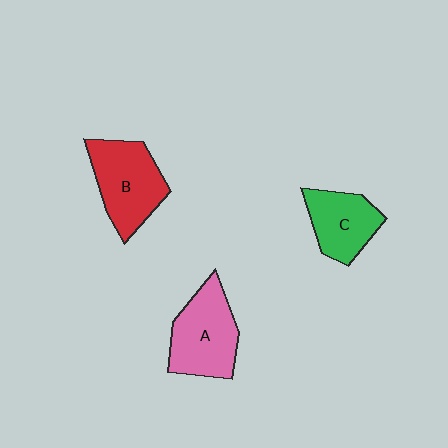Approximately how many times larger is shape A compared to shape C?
Approximately 1.3 times.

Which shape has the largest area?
Shape A (pink).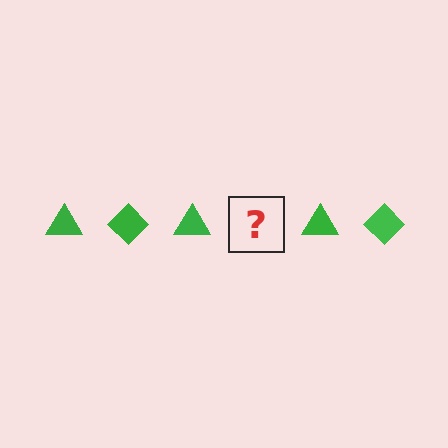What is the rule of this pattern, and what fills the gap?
The rule is that the pattern cycles through triangle, diamond shapes in green. The gap should be filled with a green diamond.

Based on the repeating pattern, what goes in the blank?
The blank should be a green diamond.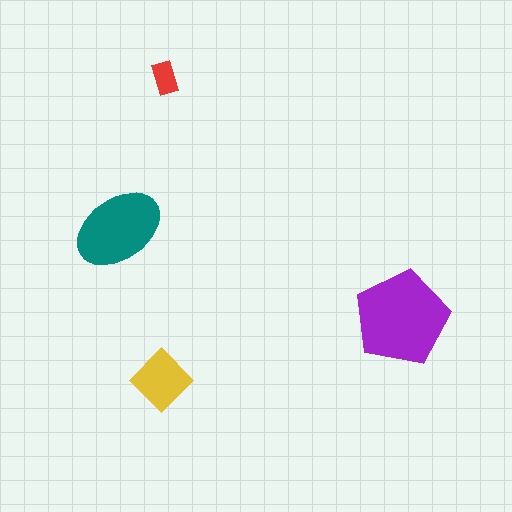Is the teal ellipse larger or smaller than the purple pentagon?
Smaller.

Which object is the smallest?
The red rectangle.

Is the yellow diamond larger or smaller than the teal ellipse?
Smaller.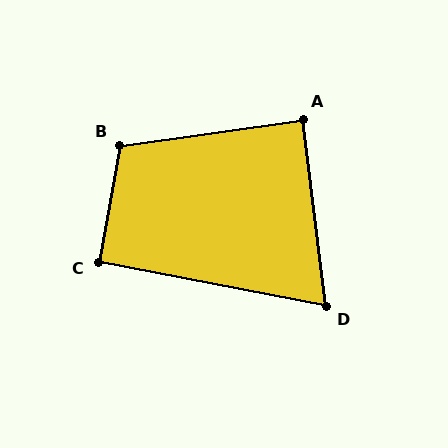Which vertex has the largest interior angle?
B, at approximately 108 degrees.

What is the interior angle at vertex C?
Approximately 91 degrees (approximately right).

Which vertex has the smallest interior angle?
D, at approximately 72 degrees.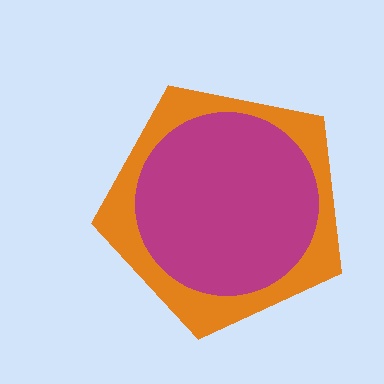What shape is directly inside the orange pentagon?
The magenta circle.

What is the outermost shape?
The orange pentagon.